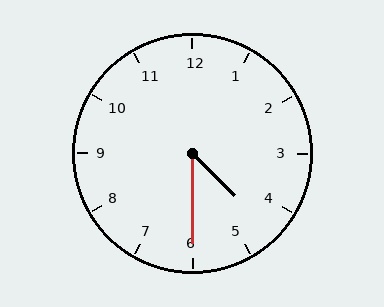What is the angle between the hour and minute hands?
Approximately 45 degrees.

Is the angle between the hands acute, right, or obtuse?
It is acute.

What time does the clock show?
4:30.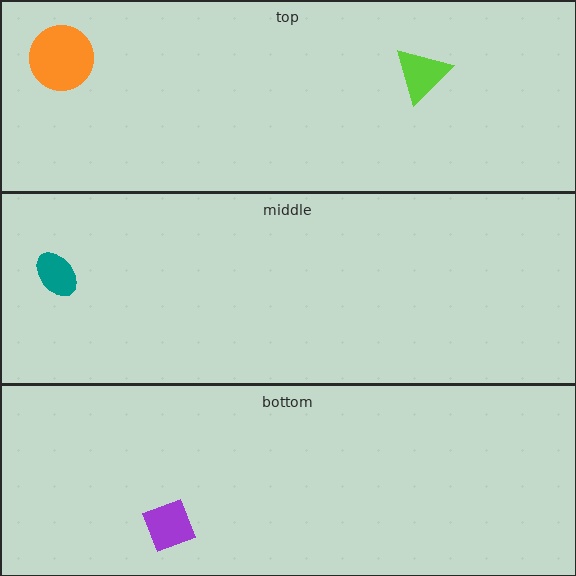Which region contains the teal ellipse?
The middle region.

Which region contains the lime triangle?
The top region.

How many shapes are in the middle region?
1.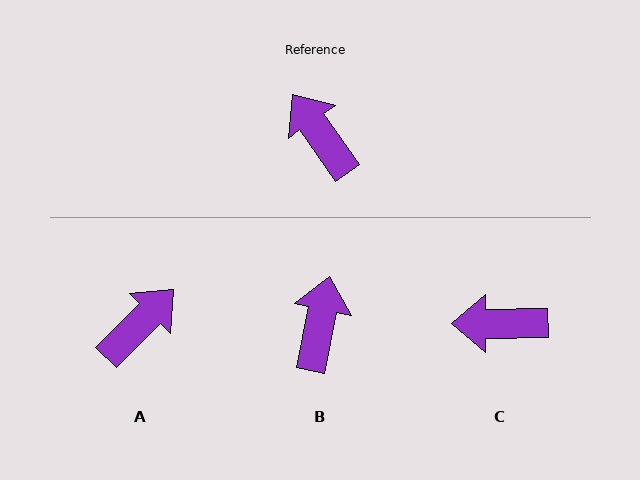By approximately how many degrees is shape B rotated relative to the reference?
Approximately 46 degrees clockwise.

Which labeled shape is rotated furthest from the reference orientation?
A, about 79 degrees away.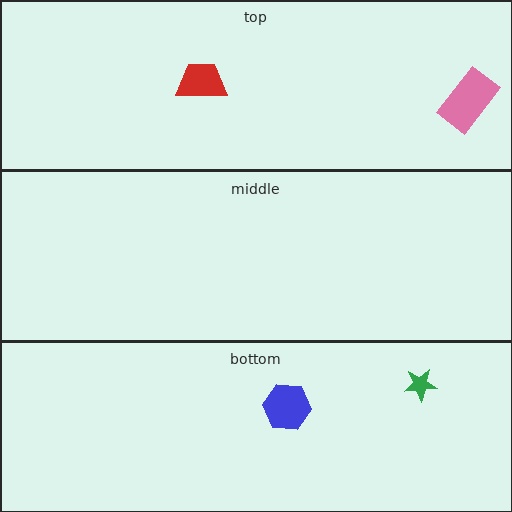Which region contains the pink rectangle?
The top region.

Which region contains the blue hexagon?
The bottom region.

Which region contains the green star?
The bottom region.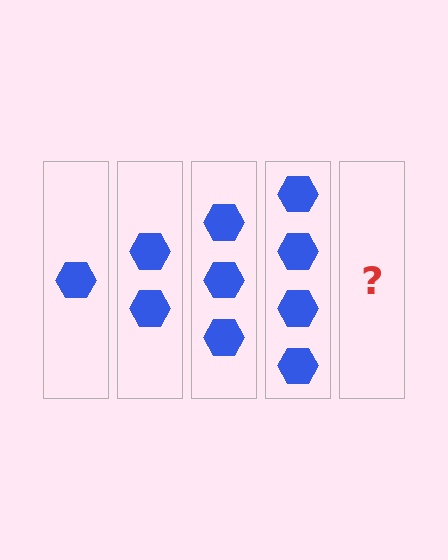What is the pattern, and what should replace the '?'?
The pattern is that each step adds one more hexagon. The '?' should be 5 hexagons.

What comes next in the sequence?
The next element should be 5 hexagons.